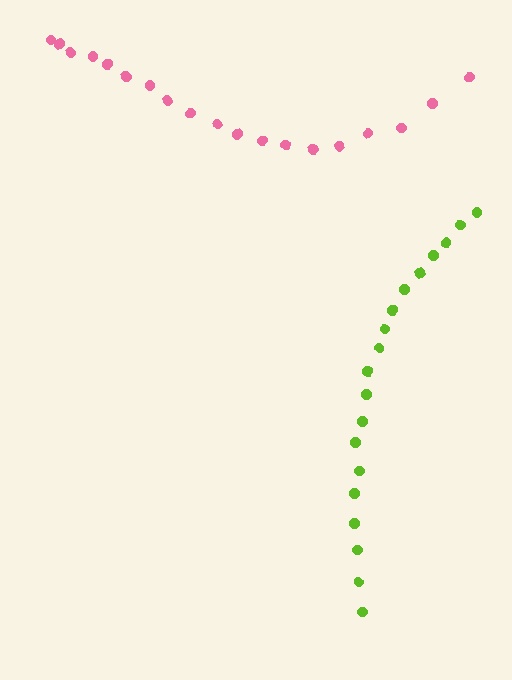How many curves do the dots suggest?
There are 2 distinct paths.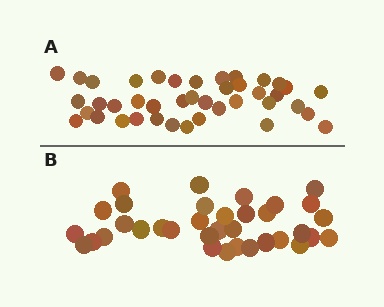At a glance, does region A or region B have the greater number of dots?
Region A (the top region) has more dots.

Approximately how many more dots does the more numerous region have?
Region A has about 6 more dots than region B.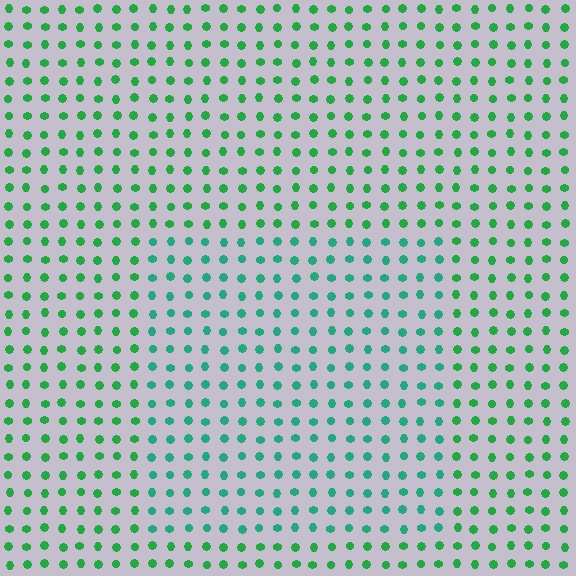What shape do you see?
I see a rectangle.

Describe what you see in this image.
The image is filled with small green elements in a uniform arrangement. A rectangle-shaped region is visible where the elements are tinted to a slightly different hue, forming a subtle color boundary.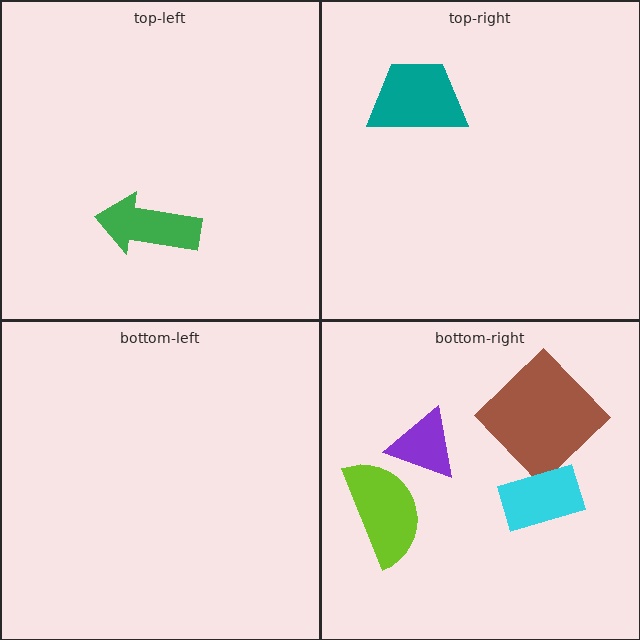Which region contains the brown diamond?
The bottom-right region.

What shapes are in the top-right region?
The teal trapezoid.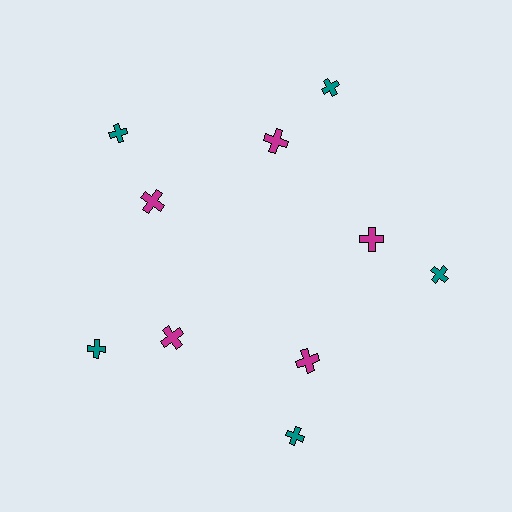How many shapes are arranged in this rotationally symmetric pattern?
There are 10 shapes, arranged in 5 groups of 2.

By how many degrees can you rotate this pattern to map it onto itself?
The pattern maps onto itself every 72 degrees of rotation.